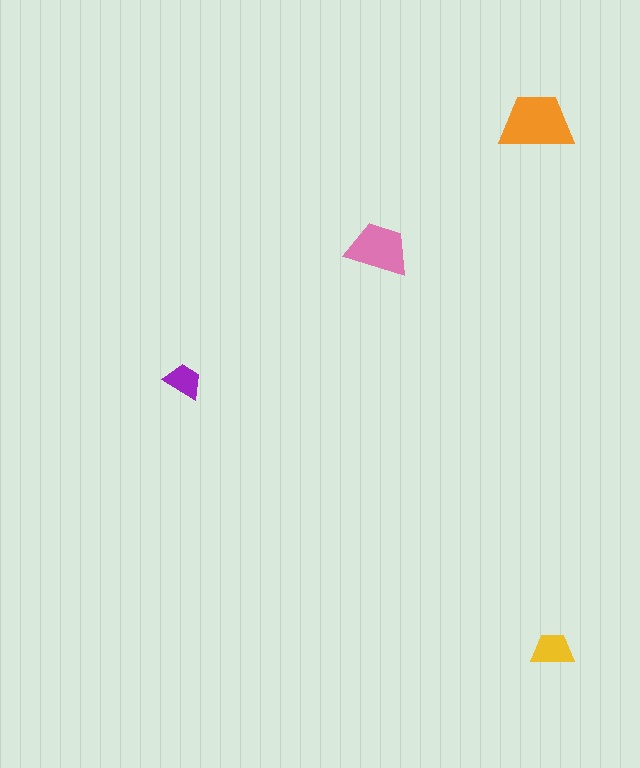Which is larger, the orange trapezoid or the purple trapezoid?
The orange one.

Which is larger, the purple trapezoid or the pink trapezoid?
The pink one.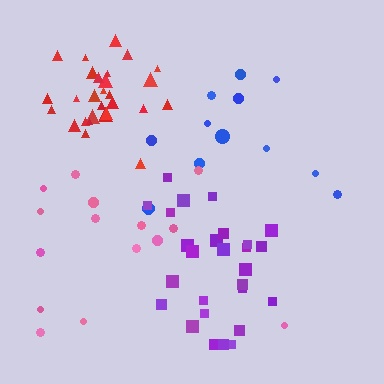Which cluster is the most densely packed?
Red.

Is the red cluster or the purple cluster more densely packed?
Red.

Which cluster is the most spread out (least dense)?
Blue.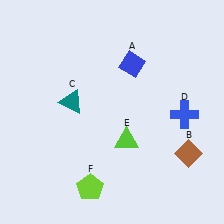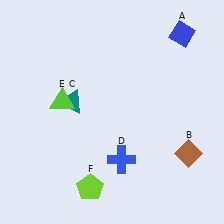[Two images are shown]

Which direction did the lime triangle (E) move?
The lime triangle (E) moved left.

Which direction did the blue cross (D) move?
The blue cross (D) moved left.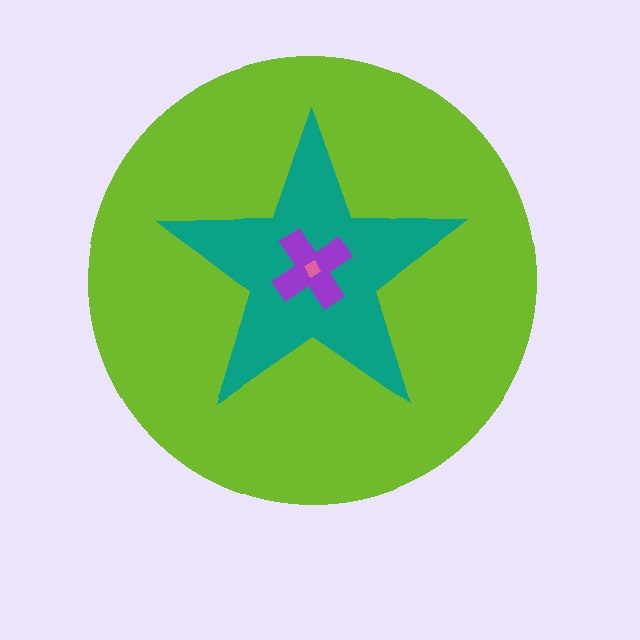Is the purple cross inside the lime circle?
Yes.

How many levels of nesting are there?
4.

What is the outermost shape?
The lime circle.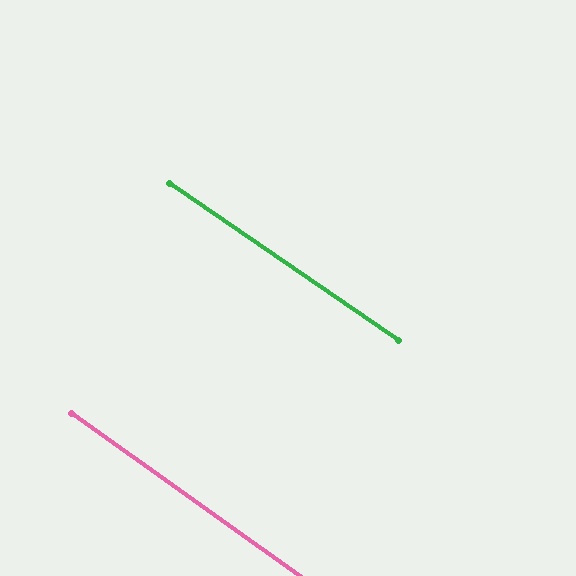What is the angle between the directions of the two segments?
Approximately 1 degree.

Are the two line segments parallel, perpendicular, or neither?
Parallel — their directions differ by only 0.9°.